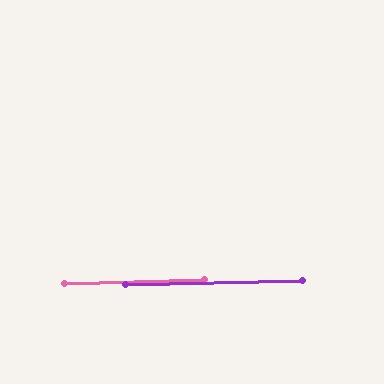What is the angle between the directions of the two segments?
Approximately 0 degrees.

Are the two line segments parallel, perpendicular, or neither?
Parallel — their directions differ by only 0.0°.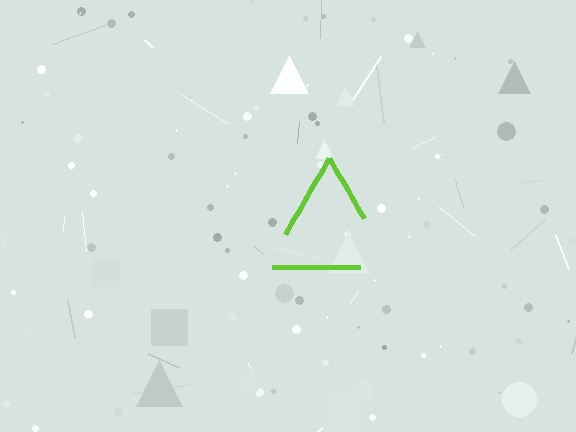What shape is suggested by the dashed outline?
The dashed outline suggests a triangle.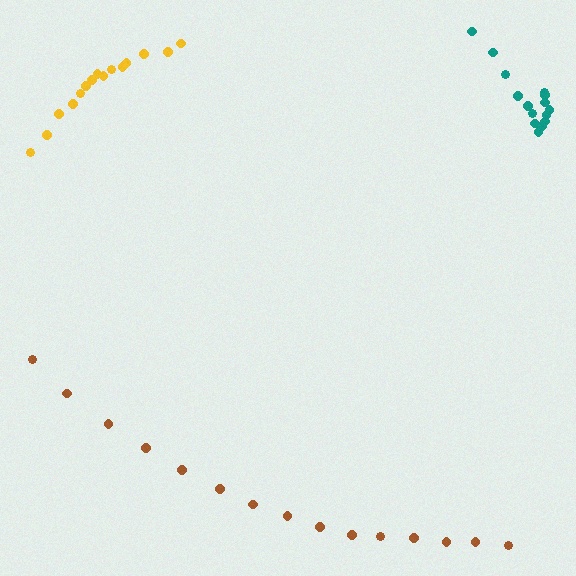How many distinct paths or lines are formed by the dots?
There are 3 distinct paths.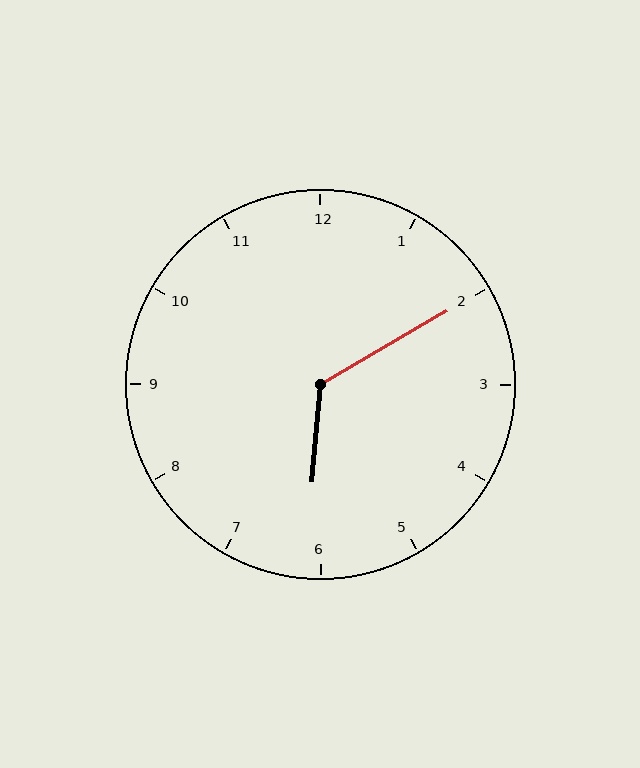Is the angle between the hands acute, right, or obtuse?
It is obtuse.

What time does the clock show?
6:10.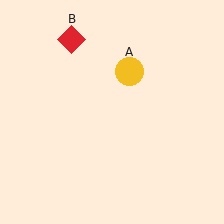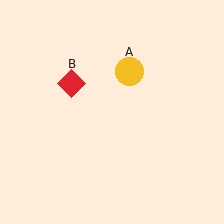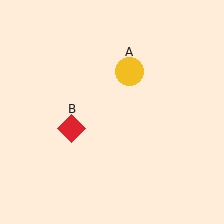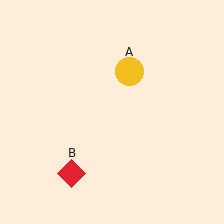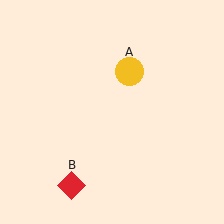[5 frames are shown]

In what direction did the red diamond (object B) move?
The red diamond (object B) moved down.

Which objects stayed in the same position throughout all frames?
Yellow circle (object A) remained stationary.